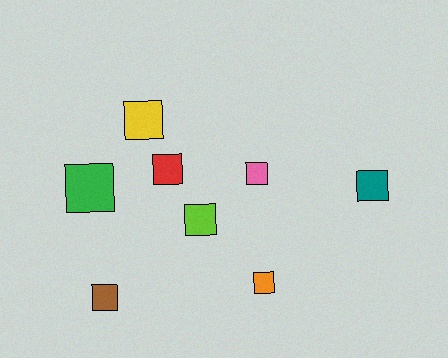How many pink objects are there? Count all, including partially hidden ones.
There is 1 pink object.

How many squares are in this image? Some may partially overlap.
There are 8 squares.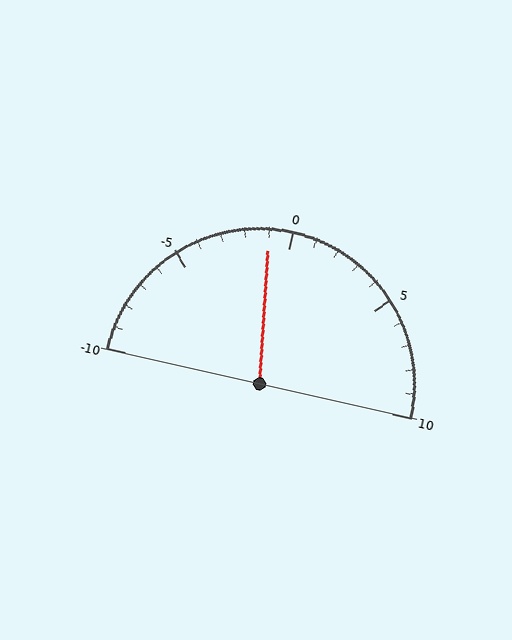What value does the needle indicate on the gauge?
The needle indicates approximately -1.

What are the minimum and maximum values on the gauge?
The gauge ranges from -10 to 10.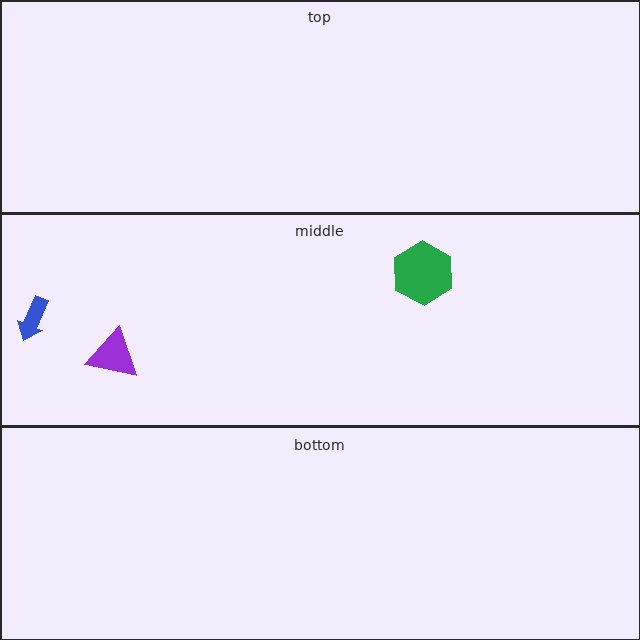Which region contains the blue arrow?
The middle region.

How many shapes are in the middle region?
3.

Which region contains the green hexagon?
The middle region.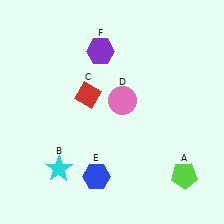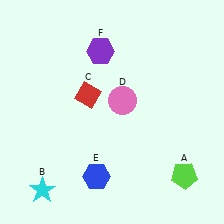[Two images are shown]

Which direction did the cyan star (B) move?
The cyan star (B) moved down.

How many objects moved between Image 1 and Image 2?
1 object moved between the two images.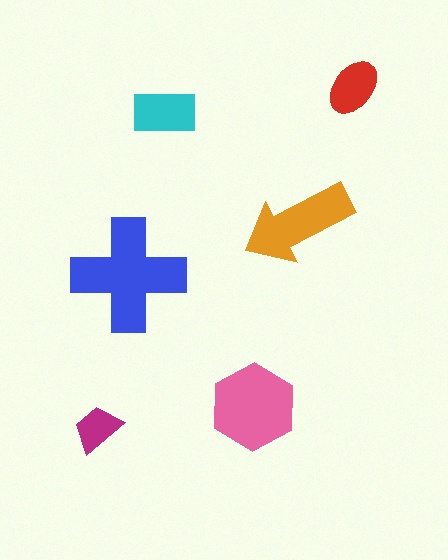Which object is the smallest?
The magenta trapezoid.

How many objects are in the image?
There are 6 objects in the image.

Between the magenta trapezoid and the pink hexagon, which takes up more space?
The pink hexagon.